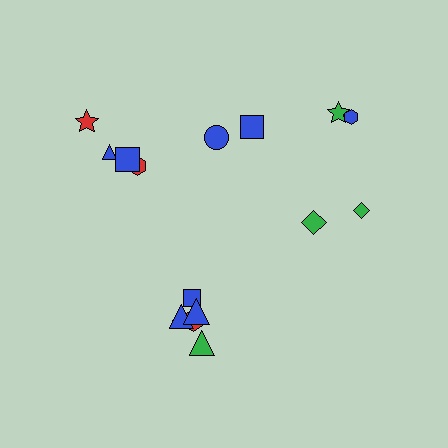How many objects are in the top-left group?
There are 4 objects.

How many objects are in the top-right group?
There are 6 objects.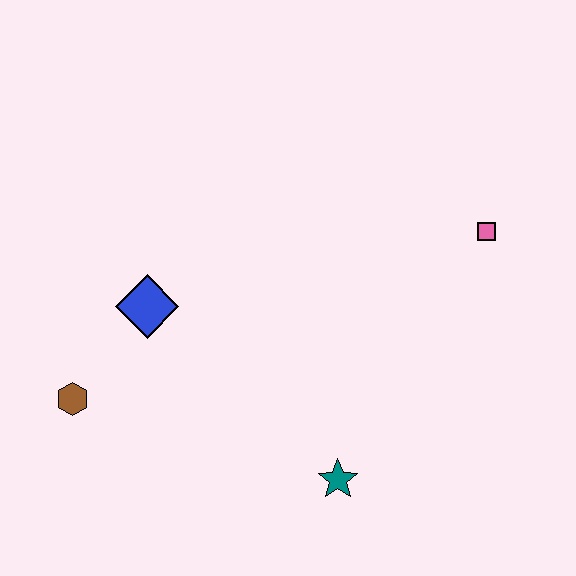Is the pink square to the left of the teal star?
No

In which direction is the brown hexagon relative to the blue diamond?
The brown hexagon is below the blue diamond.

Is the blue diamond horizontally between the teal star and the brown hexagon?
Yes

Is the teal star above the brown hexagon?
No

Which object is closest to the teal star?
The blue diamond is closest to the teal star.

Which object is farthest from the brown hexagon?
The pink square is farthest from the brown hexagon.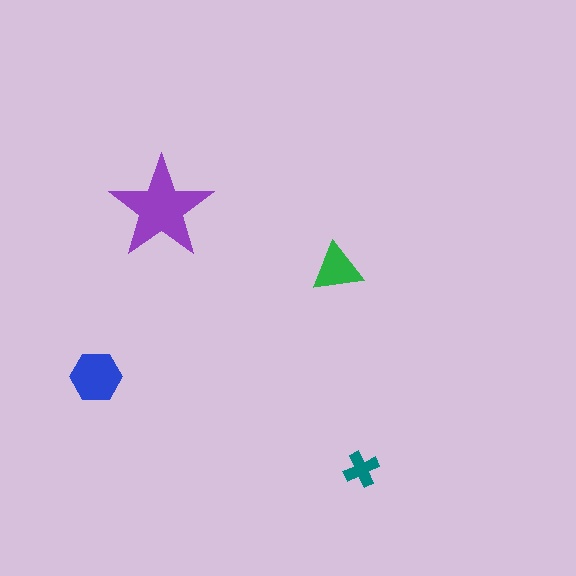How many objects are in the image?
There are 4 objects in the image.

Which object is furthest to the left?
The blue hexagon is leftmost.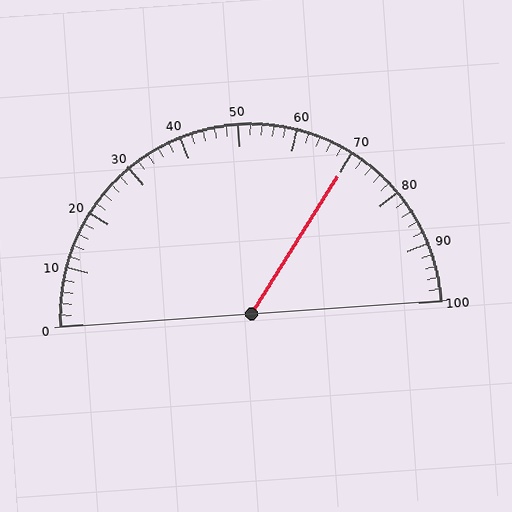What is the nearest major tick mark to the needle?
The nearest major tick mark is 70.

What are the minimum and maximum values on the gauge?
The gauge ranges from 0 to 100.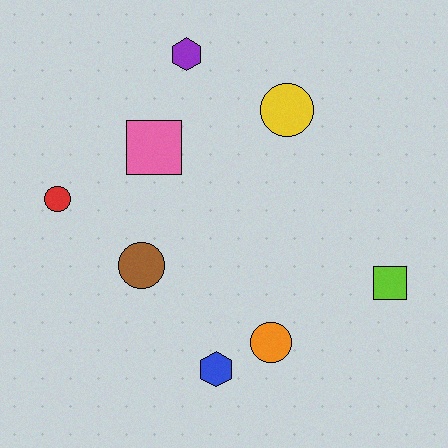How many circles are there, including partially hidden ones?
There are 4 circles.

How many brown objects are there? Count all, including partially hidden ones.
There is 1 brown object.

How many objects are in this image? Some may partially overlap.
There are 8 objects.